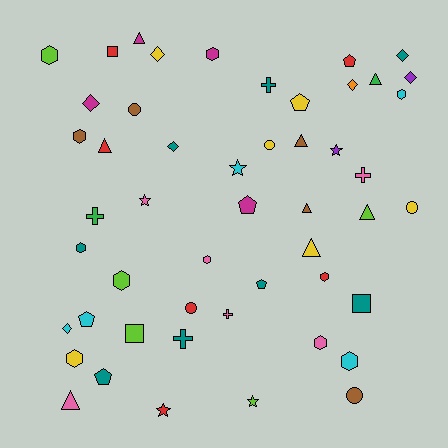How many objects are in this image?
There are 50 objects.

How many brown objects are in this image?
There are 5 brown objects.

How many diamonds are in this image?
There are 7 diamonds.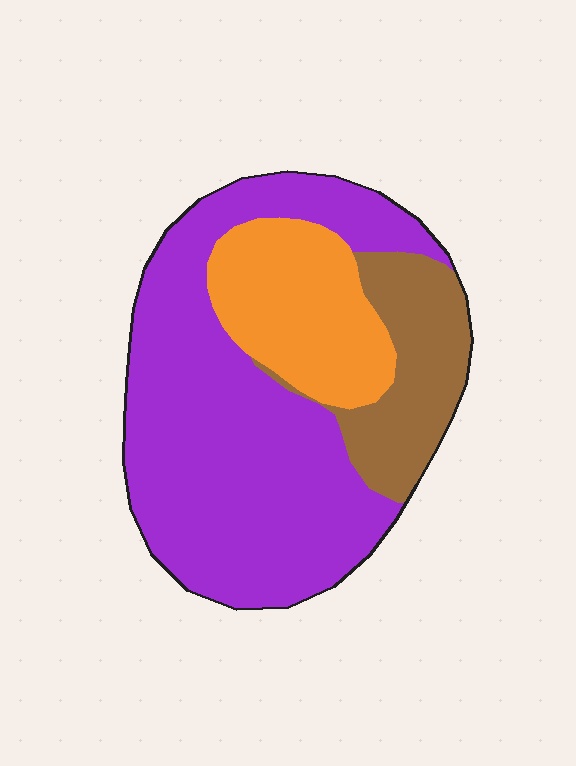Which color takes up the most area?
Purple, at roughly 60%.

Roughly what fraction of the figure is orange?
Orange covers around 20% of the figure.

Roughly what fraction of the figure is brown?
Brown covers roughly 20% of the figure.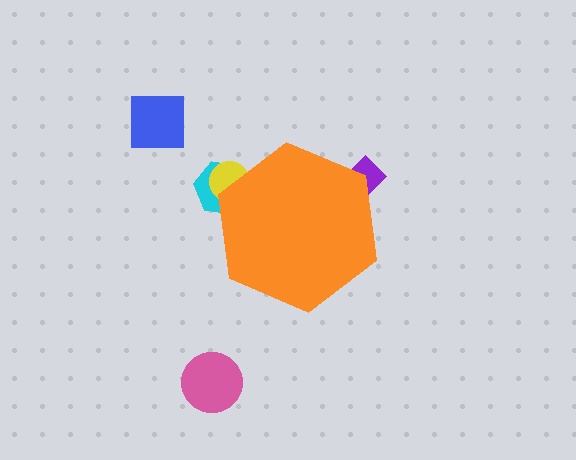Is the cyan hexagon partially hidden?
Yes, the cyan hexagon is partially hidden behind the orange hexagon.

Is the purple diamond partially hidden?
Yes, the purple diamond is partially hidden behind the orange hexagon.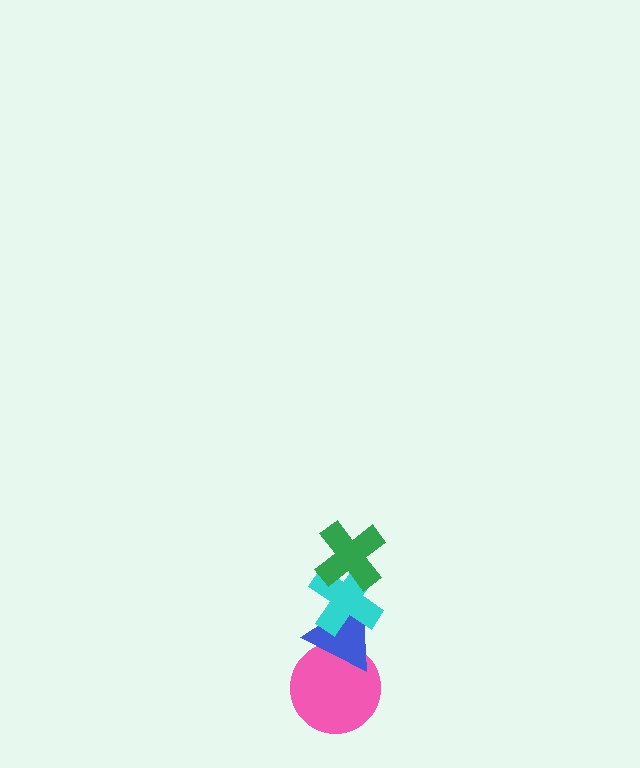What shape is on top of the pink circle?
The blue triangle is on top of the pink circle.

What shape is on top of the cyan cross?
The green cross is on top of the cyan cross.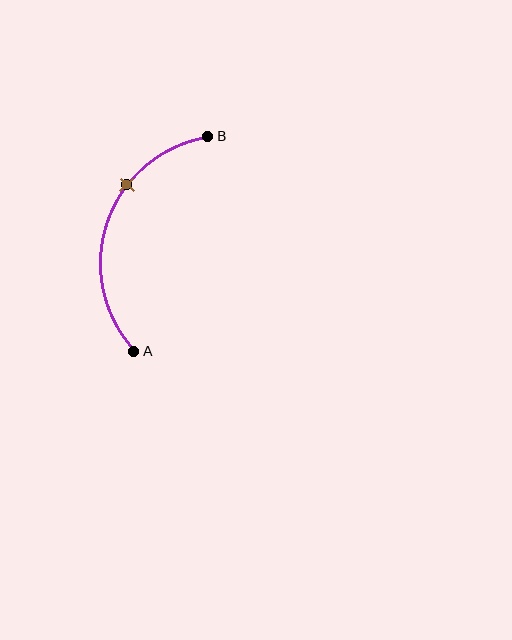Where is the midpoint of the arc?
The arc midpoint is the point on the curve farthest from the straight line joining A and B. It sits to the left of that line.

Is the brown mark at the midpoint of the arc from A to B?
No. The brown mark lies on the arc but is closer to endpoint B. The arc midpoint would be at the point on the curve equidistant along the arc from both A and B.